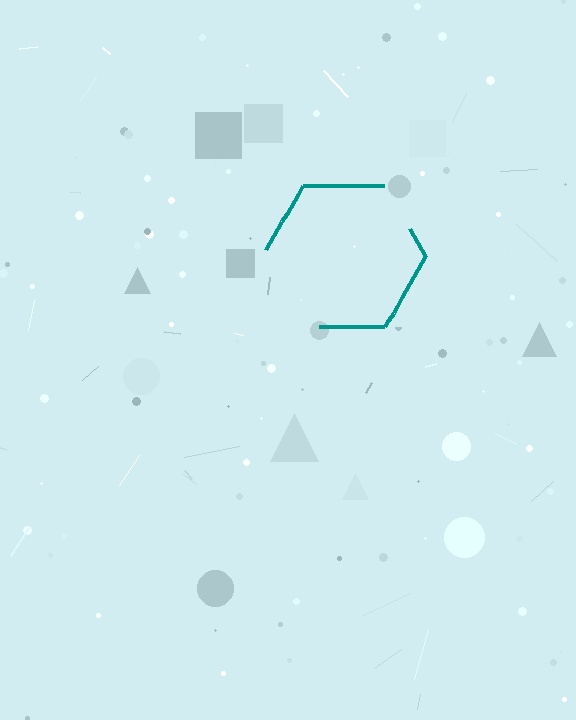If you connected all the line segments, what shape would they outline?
They would outline a hexagon.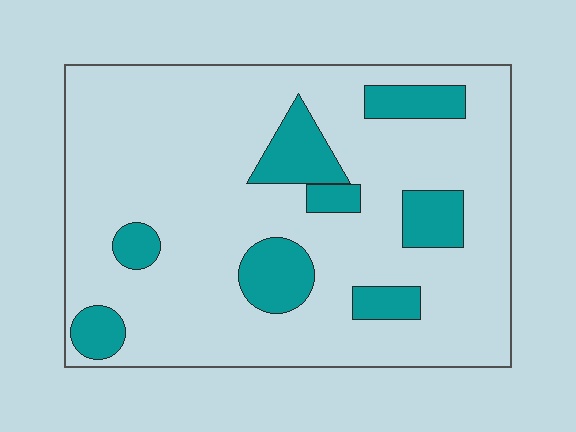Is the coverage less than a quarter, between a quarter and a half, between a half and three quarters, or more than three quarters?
Less than a quarter.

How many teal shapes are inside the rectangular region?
8.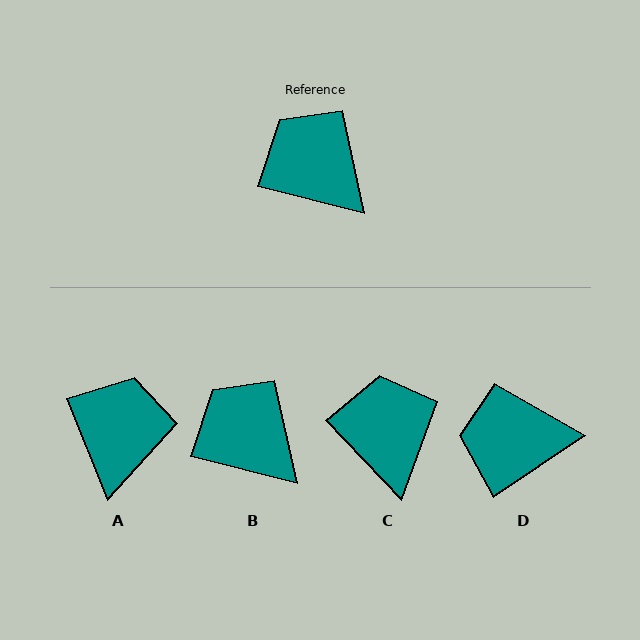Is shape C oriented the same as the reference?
No, it is off by about 32 degrees.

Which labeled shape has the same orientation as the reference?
B.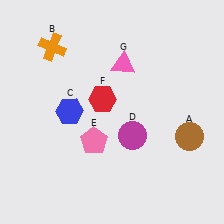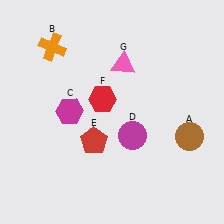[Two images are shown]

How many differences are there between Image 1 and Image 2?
There are 2 differences between the two images.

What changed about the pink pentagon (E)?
In Image 1, E is pink. In Image 2, it changed to red.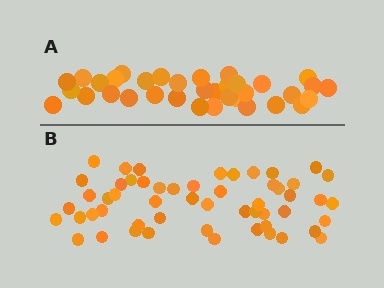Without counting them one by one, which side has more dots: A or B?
Region B (the bottom region) has more dots.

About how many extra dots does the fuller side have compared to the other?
Region B has approximately 20 more dots than region A.